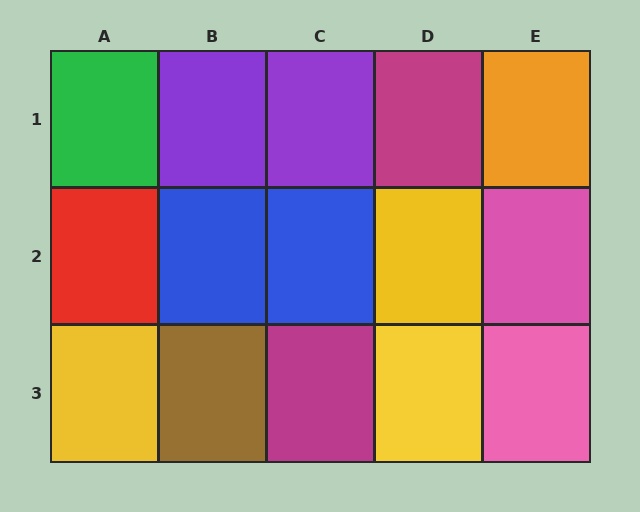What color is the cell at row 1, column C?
Purple.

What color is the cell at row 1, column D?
Magenta.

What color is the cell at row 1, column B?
Purple.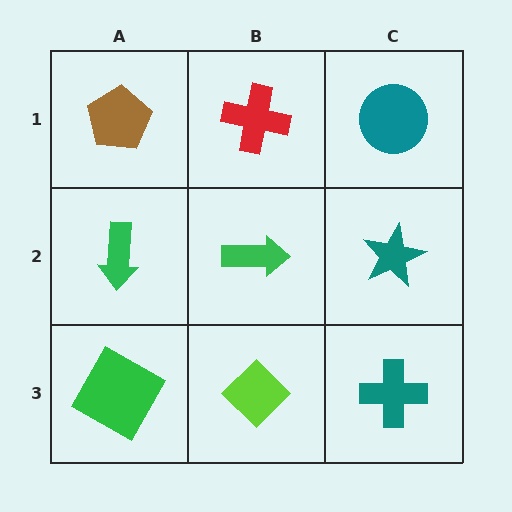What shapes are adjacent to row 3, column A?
A green arrow (row 2, column A), a lime diamond (row 3, column B).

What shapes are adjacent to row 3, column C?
A teal star (row 2, column C), a lime diamond (row 3, column B).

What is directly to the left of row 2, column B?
A green arrow.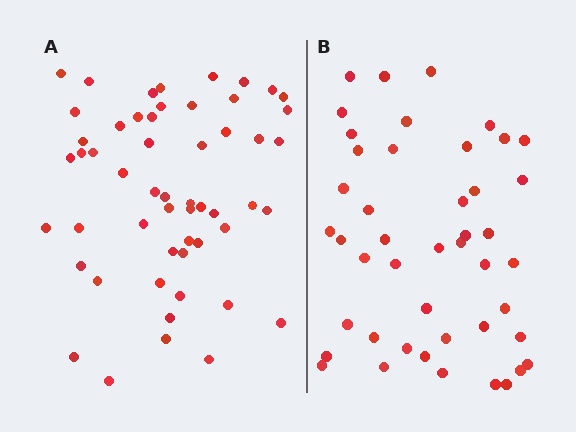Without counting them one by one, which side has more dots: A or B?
Region A (the left region) has more dots.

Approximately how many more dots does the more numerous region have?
Region A has roughly 8 or so more dots than region B.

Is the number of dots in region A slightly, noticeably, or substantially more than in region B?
Region A has only slightly more — the two regions are fairly close. The ratio is roughly 1.2 to 1.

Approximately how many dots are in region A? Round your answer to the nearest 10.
About 50 dots. (The exact count is 54, which rounds to 50.)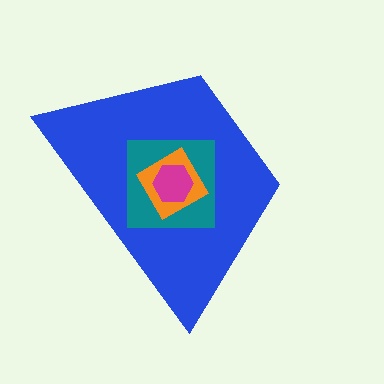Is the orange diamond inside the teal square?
Yes.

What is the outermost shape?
The blue trapezoid.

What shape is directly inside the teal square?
The orange diamond.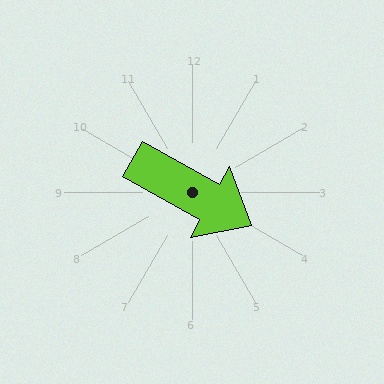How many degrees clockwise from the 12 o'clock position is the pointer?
Approximately 119 degrees.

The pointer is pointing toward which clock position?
Roughly 4 o'clock.